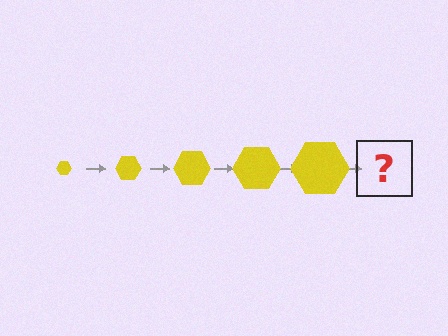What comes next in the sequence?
The next element should be a yellow hexagon, larger than the previous one.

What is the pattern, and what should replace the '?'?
The pattern is that the hexagon gets progressively larger each step. The '?' should be a yellow hexagon, larger than the previous one.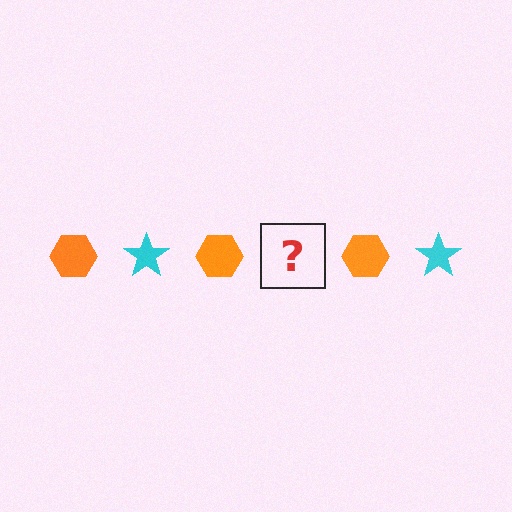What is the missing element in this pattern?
The missing element is a cyan star.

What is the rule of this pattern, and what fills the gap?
The rule is that the pattern alternates between orange hexagon and cyan star. The gap should be filled with a cyan star.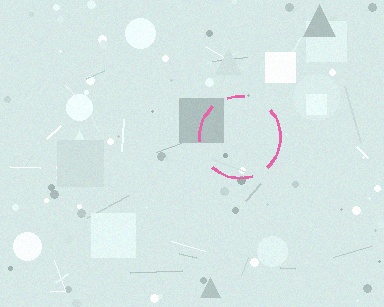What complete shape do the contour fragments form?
The contour fragments form a circle.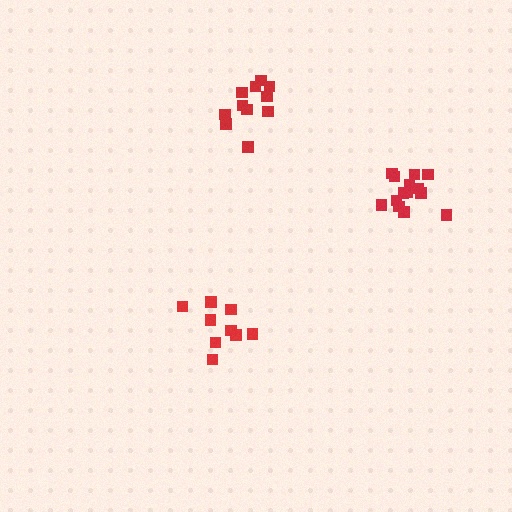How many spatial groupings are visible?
There are 3 spatial groupings.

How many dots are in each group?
Group 1: 9 dots, Group 2: 14 dots, Group 3: 11 dots (34 total).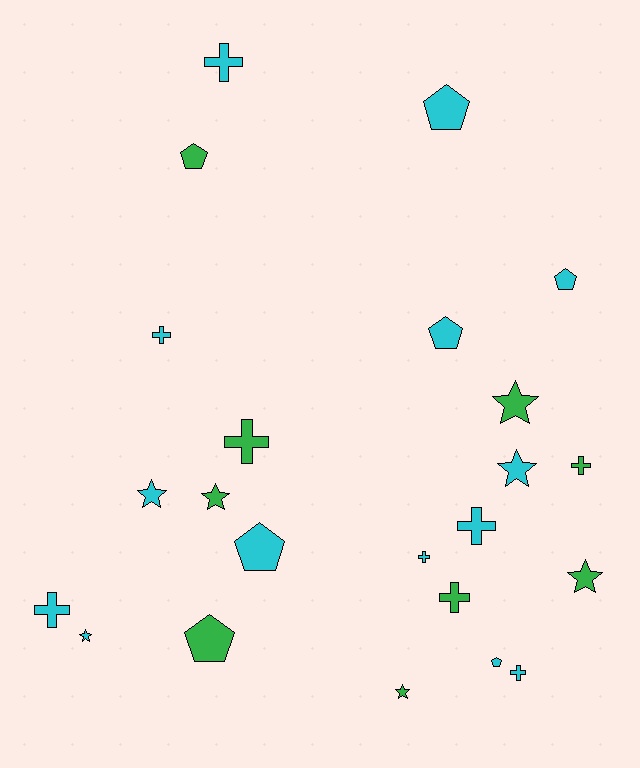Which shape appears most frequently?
Cross, with 9 objects.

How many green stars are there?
There are 4 green stars.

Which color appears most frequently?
Cyan, with 14 objects.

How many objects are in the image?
There are 23 objects.